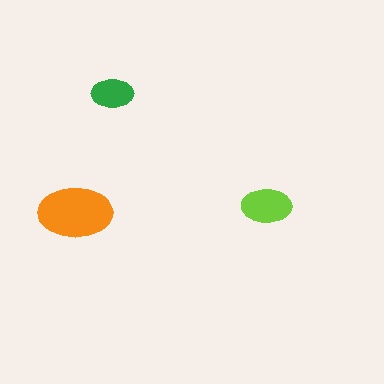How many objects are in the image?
There are 3 objects in the image.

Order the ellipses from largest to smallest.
the orange one, the lime one, the green one.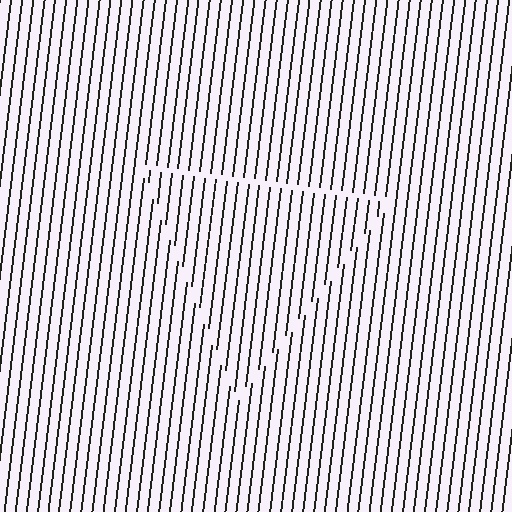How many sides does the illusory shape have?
3 sides — the line-ends trace a triangle.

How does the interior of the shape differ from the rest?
The interior of the shape contains the same grating, shifted by half a period — the contour is defined by the phase discontinuity where line-ends from the inner and outer gratings abut.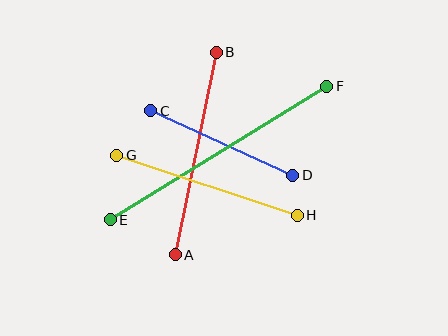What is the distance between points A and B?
The distance is approximately 207 pixels.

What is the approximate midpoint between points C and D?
The midpoint is at approximately (222, 143) pixels.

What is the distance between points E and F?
The distance is approximately 255 pixels.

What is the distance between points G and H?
The distance is approximately 190 pixels.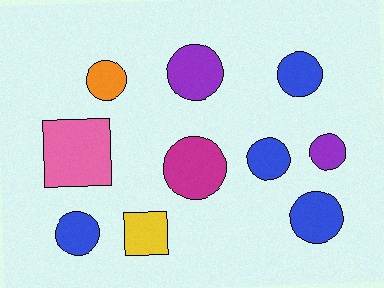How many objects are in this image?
There are 10 objects.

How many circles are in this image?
There are 8 circles.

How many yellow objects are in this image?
There is 1 yellow object.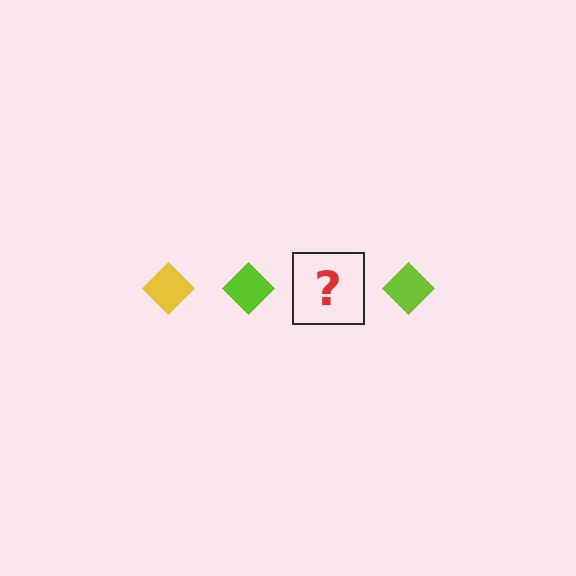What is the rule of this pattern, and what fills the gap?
The rule is that the pattern cycles through yellow, lime diamonds. The gap should be filled with a yellow diamond.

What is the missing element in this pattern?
The missing element is a yellow diamond.